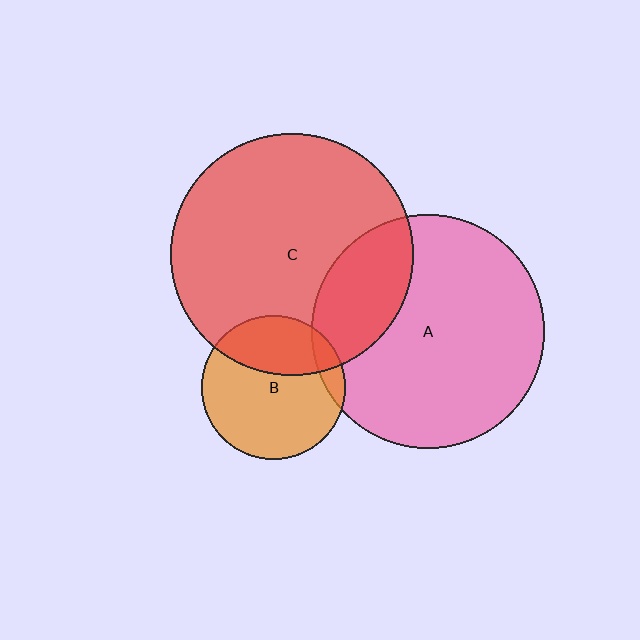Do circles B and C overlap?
Yes.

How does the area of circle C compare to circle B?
Approximately 2.8 times.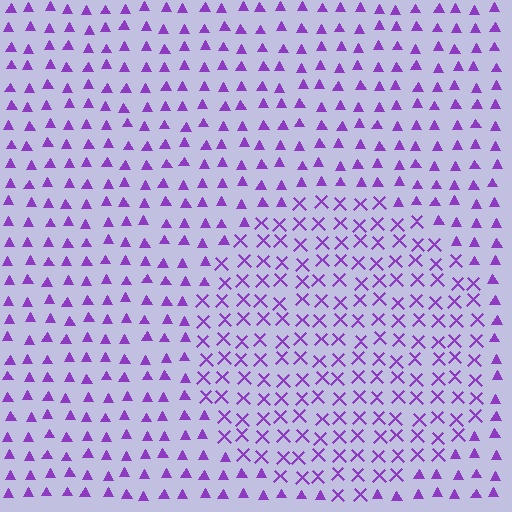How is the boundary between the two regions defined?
The boundary is defined by a change in element shape: X marks inside vs. triangles outside. All elements share the same color and spacing.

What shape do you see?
I see a circle.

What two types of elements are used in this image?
The image uses X marks inside the circle region and triangles outside it.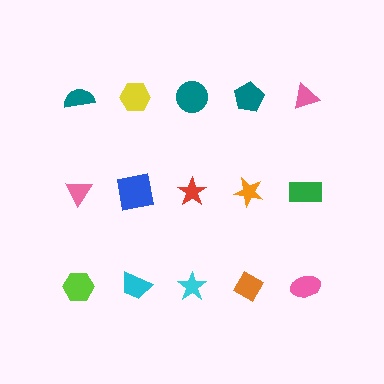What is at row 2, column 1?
A pink triangle.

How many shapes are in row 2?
5 shapes.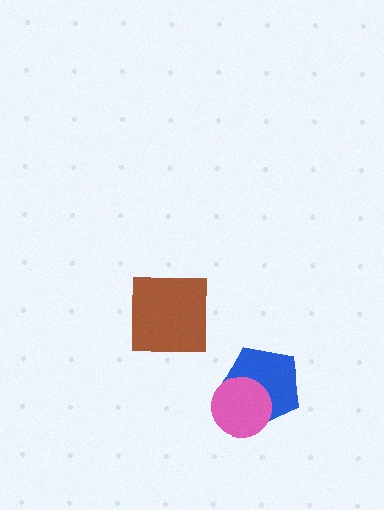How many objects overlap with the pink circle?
1 object overlaps with the pink circle.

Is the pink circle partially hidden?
No, no other shape covers it.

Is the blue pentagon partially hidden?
Yes, it is partially covered by another shape.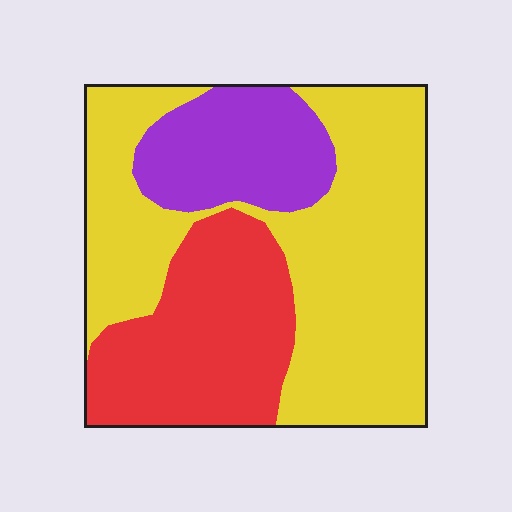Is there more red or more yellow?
Yellow.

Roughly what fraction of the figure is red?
Red takes up about one quarter (1/4) of the figure.